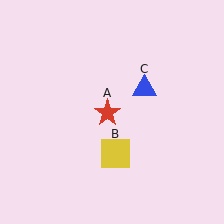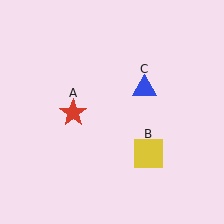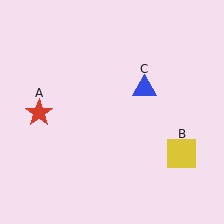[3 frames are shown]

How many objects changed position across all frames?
2 objects changed position: red star (object A), yellow square (object B).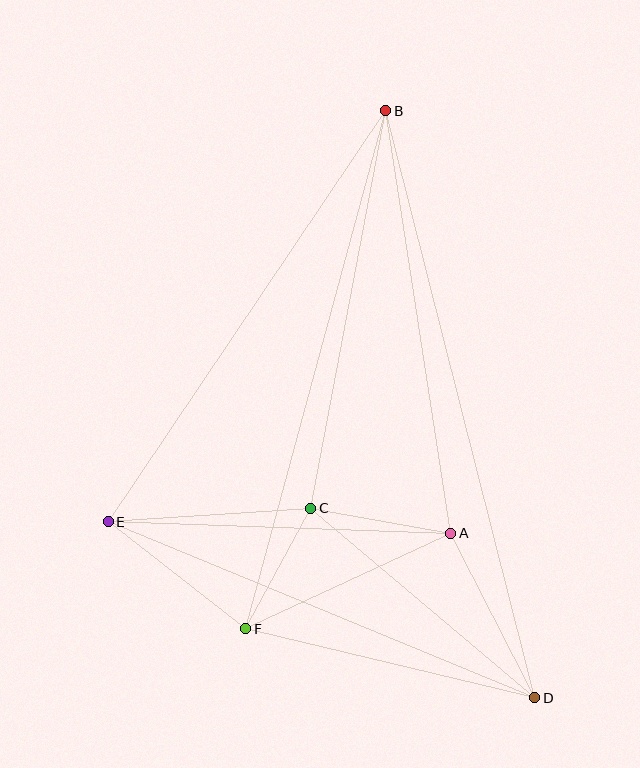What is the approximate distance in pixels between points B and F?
The distance between B and F is approximately 537 pixels.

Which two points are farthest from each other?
Points B and D are farthest from each other.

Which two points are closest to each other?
Points C and F are closest to each other.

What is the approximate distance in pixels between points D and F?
The distance between D and F is approximately 297 pixels.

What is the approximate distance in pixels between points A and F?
The distance between A and F is approximately 226 pixels.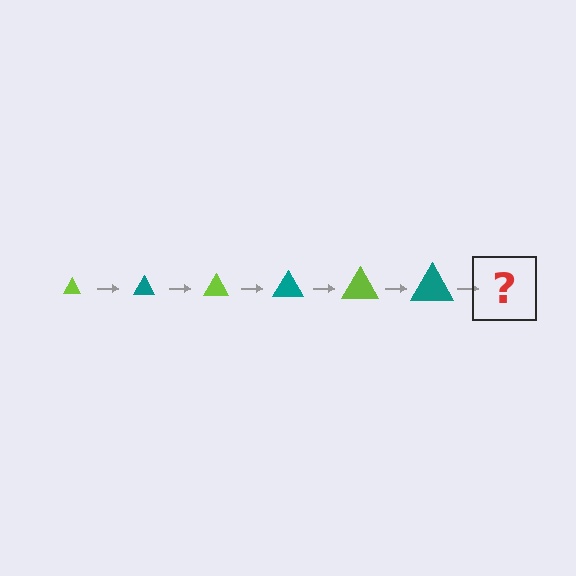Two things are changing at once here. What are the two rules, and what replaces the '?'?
The two rules are that the triangle grows larger each step and the color cycles through lime and teal. The '?' should be a lime triangle, larger than the previous one.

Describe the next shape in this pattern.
It should be a lime triangle, larger than the previous one.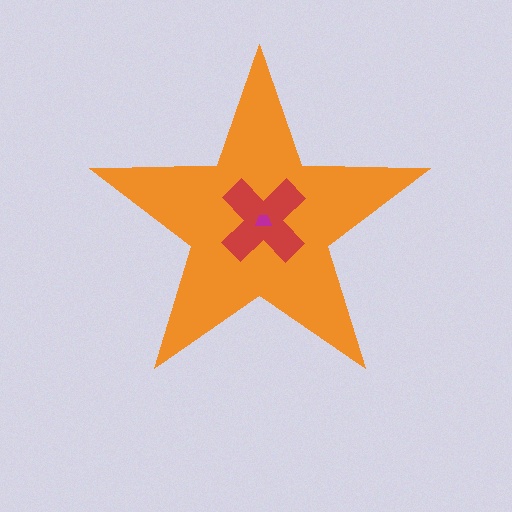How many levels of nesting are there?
3.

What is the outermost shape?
The orange star.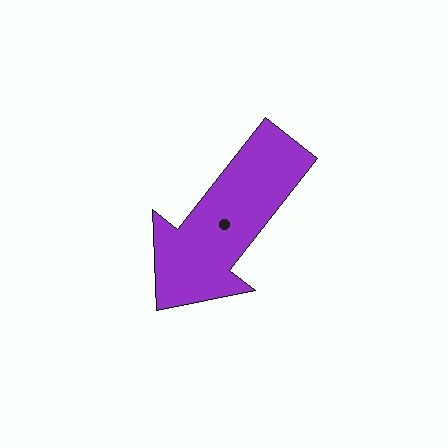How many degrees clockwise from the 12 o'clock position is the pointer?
Approximately 218 degrees.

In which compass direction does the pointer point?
Southwest.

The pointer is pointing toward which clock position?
Roughly 7 o'clock.